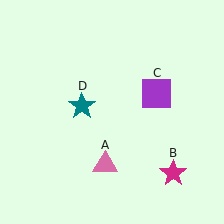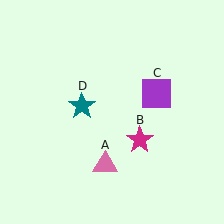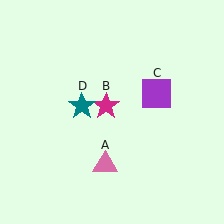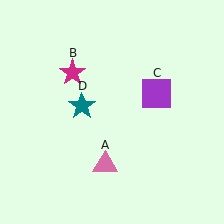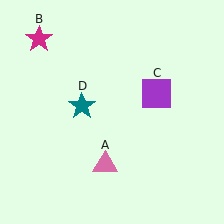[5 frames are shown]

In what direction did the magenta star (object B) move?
The magenta star (object B) moved up and to the left.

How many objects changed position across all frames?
1 object changed position: magenta star (object B).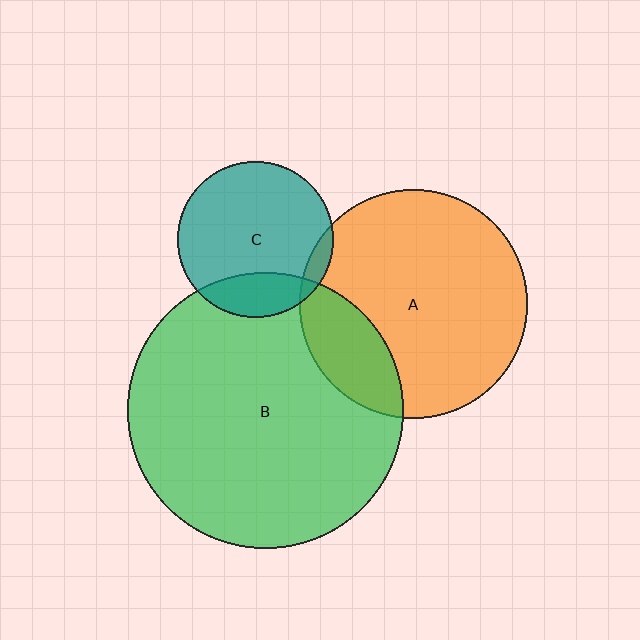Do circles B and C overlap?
Yes.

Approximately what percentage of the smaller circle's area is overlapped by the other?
Approximately 20%.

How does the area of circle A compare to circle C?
Approximately 2.2 times.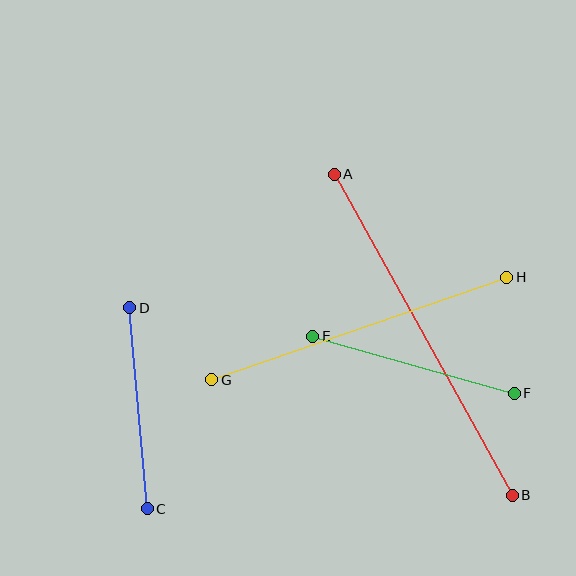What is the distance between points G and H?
The distance is approximately 312 pixels.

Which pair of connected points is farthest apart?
Points A and B are farthest apart.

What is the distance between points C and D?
The distance is approximately 202 pixels.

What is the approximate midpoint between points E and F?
The midpoint is at approximately (414, 365) pixels.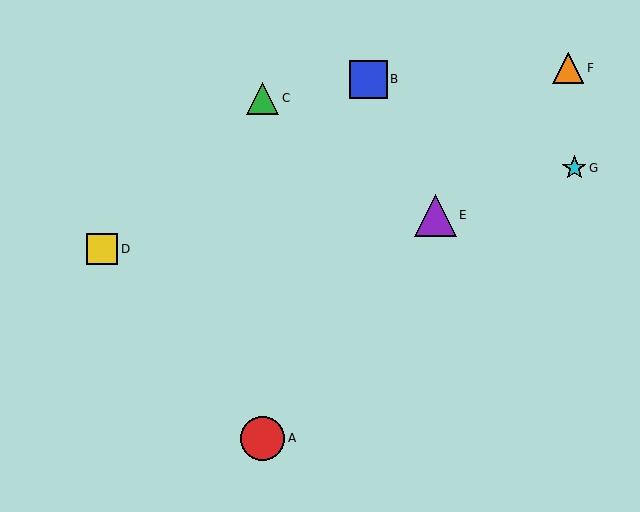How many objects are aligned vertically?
2 objects (A, C) are aligned vertically.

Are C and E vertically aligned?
No, C is at x≈263 and E is at x≈435.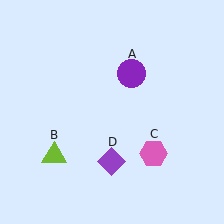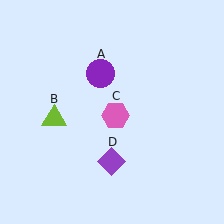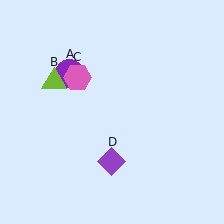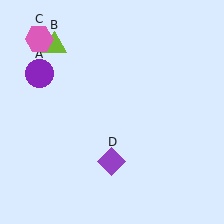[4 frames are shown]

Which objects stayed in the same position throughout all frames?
Purple diamond (object D) remained stationary.